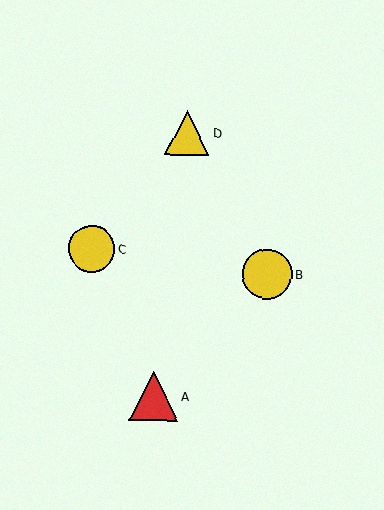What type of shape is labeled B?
Shape B is a yellow circle.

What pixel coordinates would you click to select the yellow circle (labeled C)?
Click at (92, 249) to select the yellow circle C.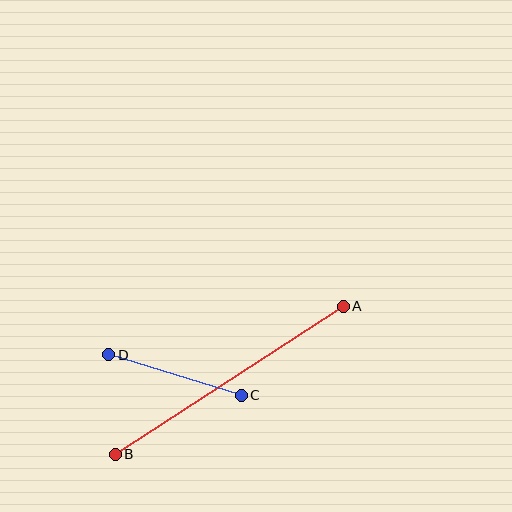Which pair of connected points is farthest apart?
Points A and B are farthest apart.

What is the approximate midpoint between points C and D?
The midpoint is at approximately (175, 375) pixels.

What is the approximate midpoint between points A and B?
The midpoint is at approximately (229, 380) pixels.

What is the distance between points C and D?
The distance is approximately 139 pixels.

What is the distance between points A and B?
The distance is approximately 272 pixels.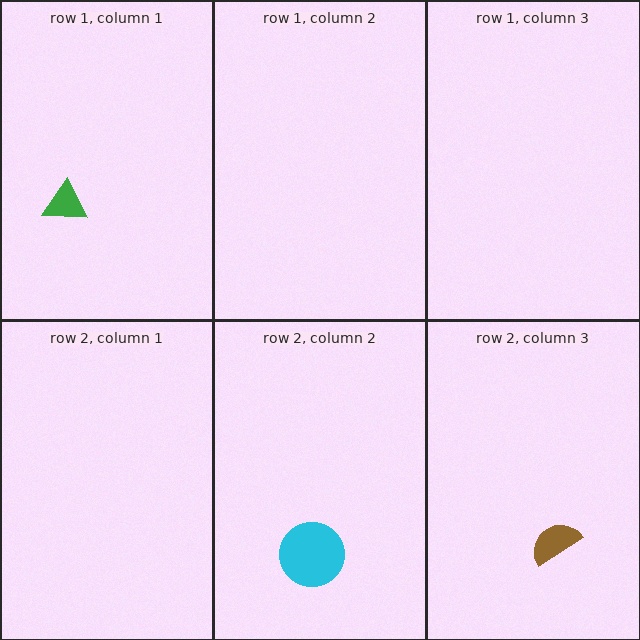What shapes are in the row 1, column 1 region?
The green triangle.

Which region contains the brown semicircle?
The row 2, column 3 region.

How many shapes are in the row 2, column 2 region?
1.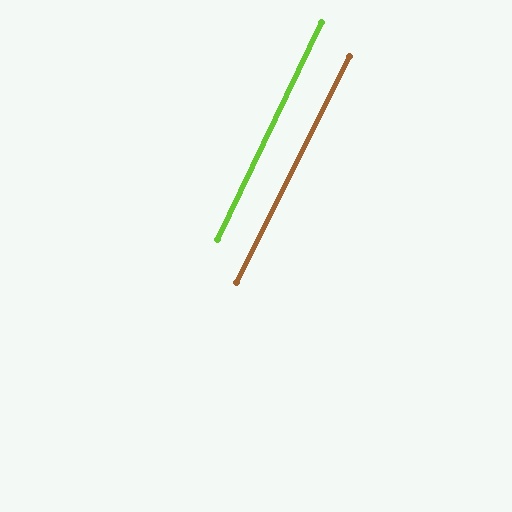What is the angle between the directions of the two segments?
Approximately 1 degree.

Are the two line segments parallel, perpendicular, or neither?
Parallel — their directions differ by only 1.0°.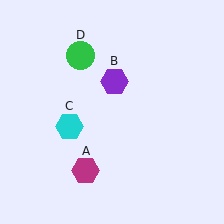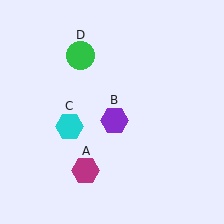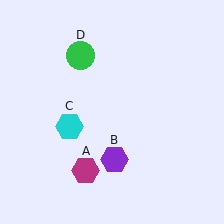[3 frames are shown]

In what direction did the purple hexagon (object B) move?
The purple hexagon (object B) moved down.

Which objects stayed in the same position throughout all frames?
Magenta hexagon (object A) and cyan hexagon (object C) and green circle (object D) remained stationary.